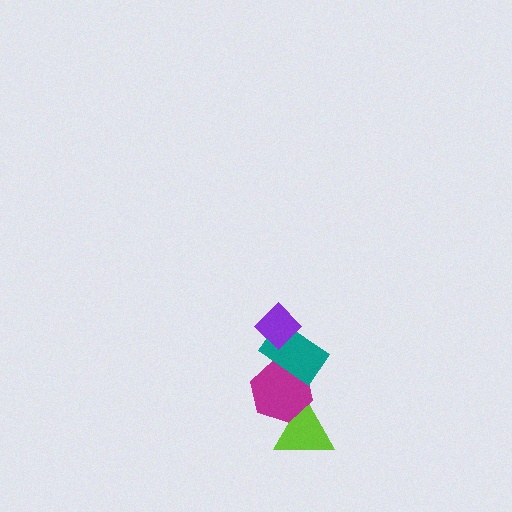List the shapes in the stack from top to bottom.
From top to bottom: the purple diamond, the teal rectangle, the magenta hexagon, the lime triangle.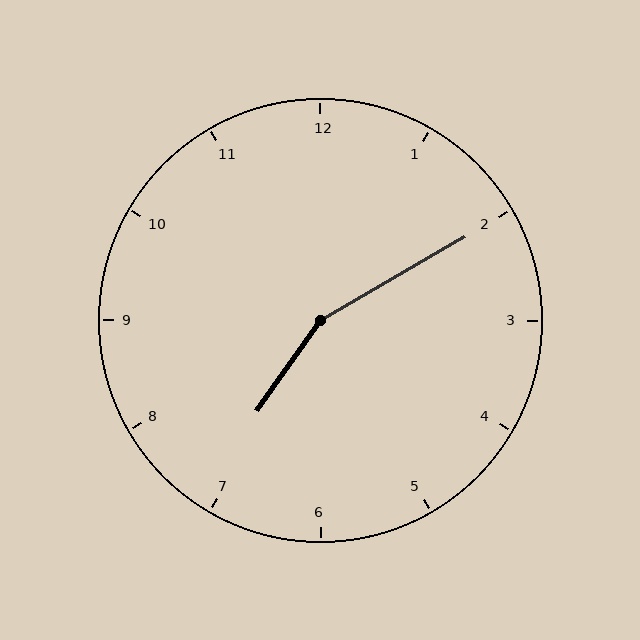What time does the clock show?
7:10.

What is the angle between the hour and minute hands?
Approximately 155 degrees.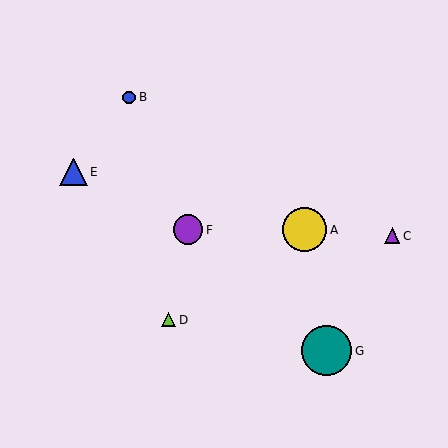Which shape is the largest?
The teal circle (labeled G) is the largest.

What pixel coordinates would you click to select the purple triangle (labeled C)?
Click at (392, 236) to select the purple triangle C.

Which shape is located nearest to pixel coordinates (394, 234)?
The purple triangle (labeled C) at (392, 236) is nearest to that location.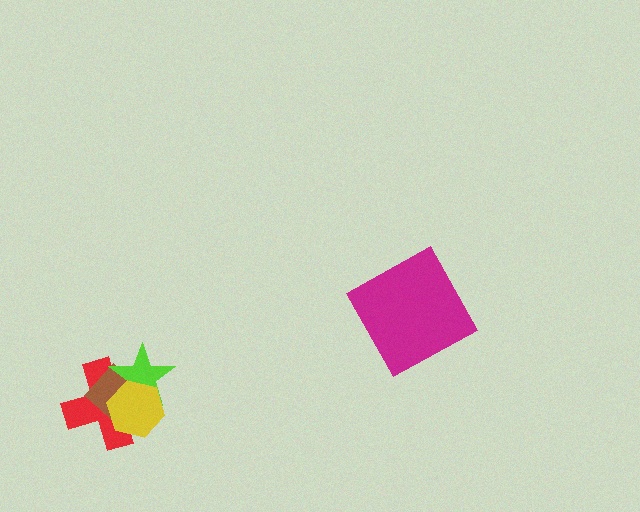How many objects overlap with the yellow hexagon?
3 objects overlap with the yellow hexagon.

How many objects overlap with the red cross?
3 objects overlap with the red cross.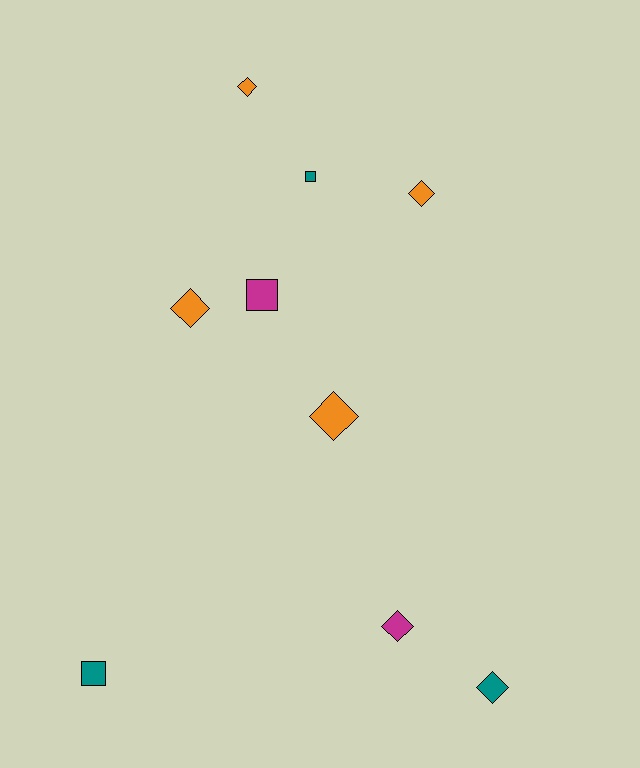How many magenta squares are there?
There is 1 magenta square.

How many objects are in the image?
There are 9 objects.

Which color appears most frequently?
Orange, with 4 objects.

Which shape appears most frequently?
Diamond, with 6 objects.